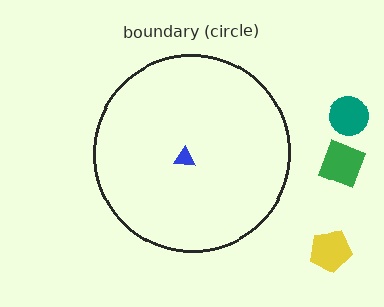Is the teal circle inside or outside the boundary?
Outside.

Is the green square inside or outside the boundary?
Outside.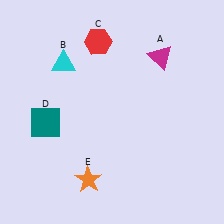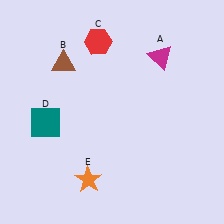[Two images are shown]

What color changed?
The triangle (B) changed from cyan in Image 1 to brown in Image 2.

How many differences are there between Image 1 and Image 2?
There is 1 difference between the two images.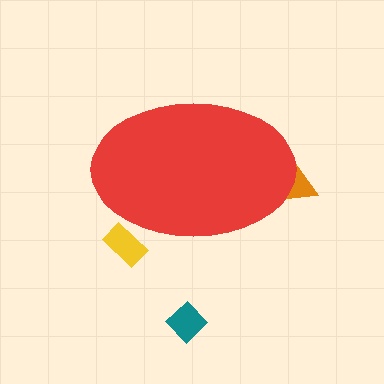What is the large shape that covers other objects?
A red ellipse.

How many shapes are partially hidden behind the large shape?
2 shapes are partially hidden.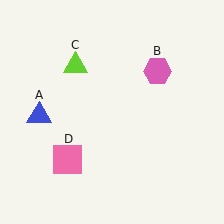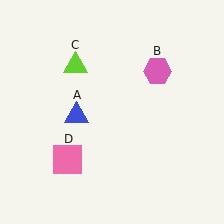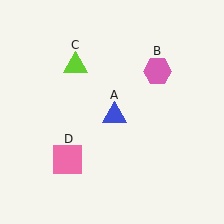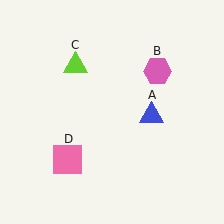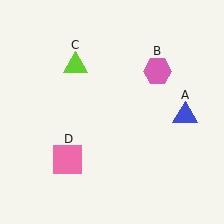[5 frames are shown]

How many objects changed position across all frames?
1 object changed position: blue triangle (object A).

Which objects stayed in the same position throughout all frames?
Pink hexagon (object B) and lime triangle (object C) and pink square (object D) remained stationary.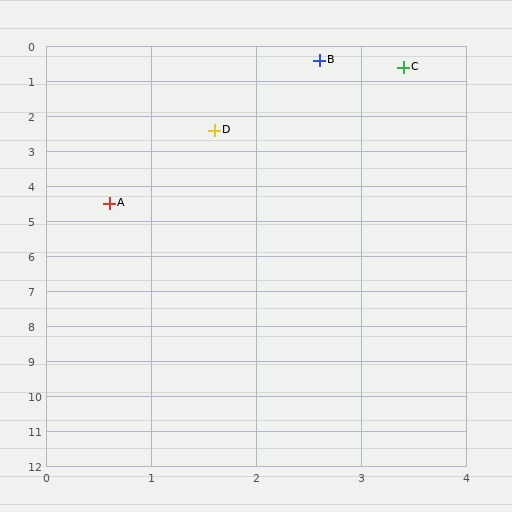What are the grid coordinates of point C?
Point C is at approximately (3.4, 0.6).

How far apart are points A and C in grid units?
Points A and C are about 4.8 grid units apart.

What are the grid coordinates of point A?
Point A is at approximately (0.6, 4.5).